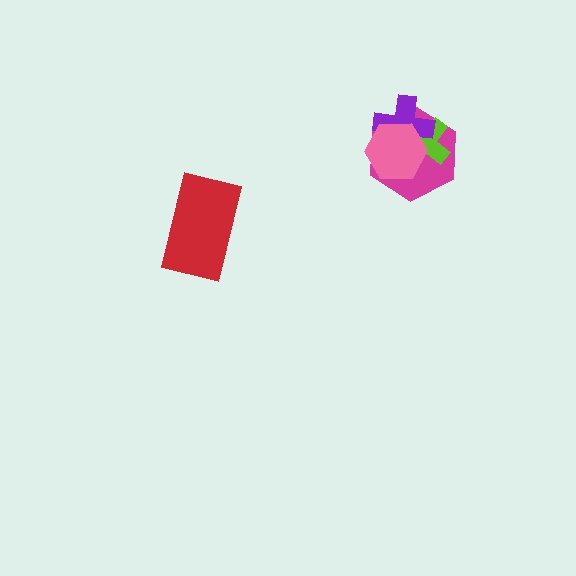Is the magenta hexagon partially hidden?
Yes, it is partially covered by another shape.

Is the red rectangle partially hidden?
No, no other shape covers it.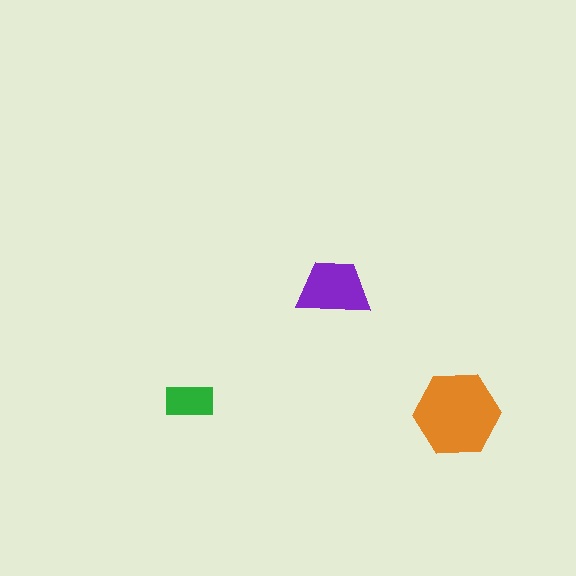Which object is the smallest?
The green rectangle.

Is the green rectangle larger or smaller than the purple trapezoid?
Smaller.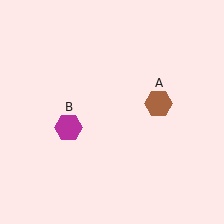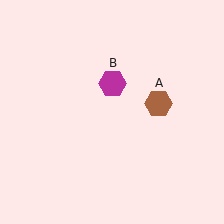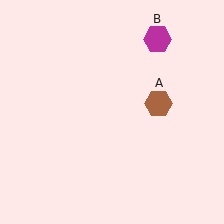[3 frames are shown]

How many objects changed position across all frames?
1 object changed position: magenta hexagon (object B).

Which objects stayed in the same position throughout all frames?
Brown hexagon (object A) remained stationary.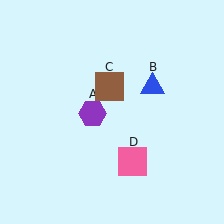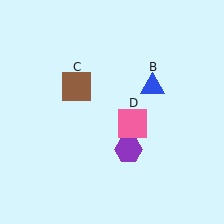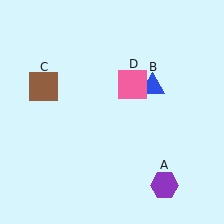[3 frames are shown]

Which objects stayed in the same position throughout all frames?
Blue triangle (object B) remained stationary.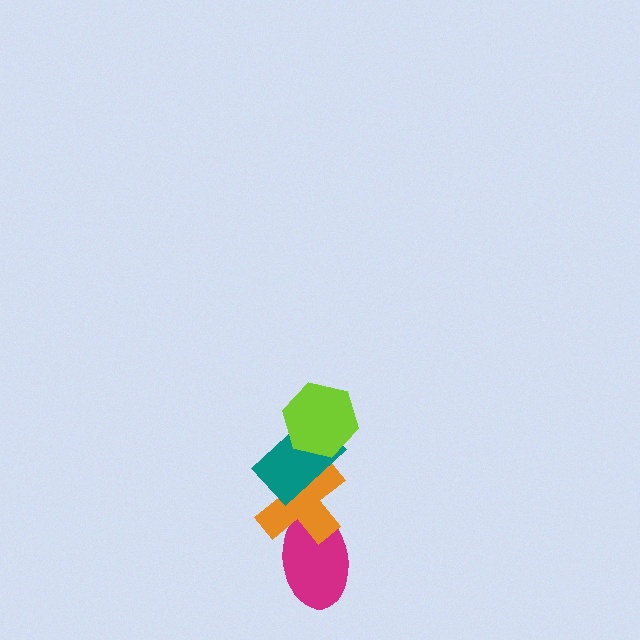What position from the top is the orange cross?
The orange cross is 3rd from the top.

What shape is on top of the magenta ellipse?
The orange cross is on top of the magenta ellipse.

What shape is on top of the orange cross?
The teal rectangle is on top of the orange cross.